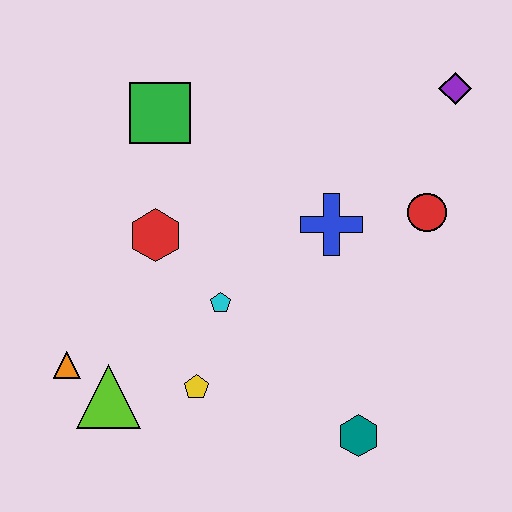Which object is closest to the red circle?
The blue cross is closest to the red circle.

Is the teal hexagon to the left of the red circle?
Yes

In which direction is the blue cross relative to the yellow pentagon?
The blue cross is above the yellow pentagon.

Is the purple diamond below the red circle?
No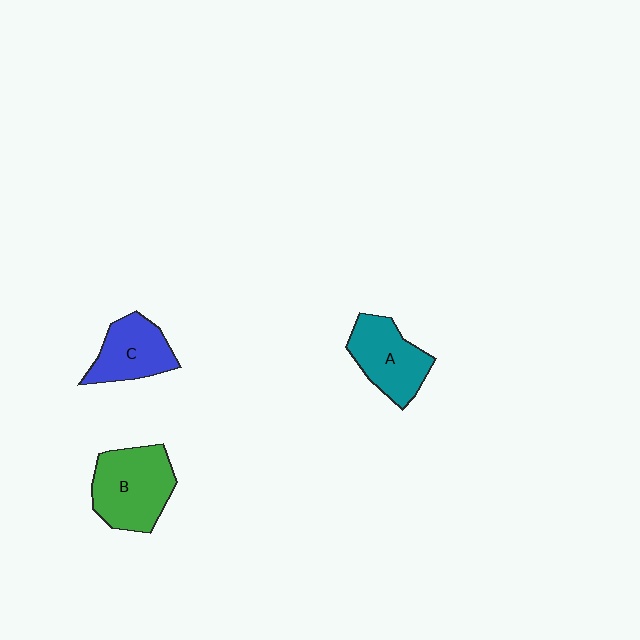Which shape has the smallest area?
Shape C (blue).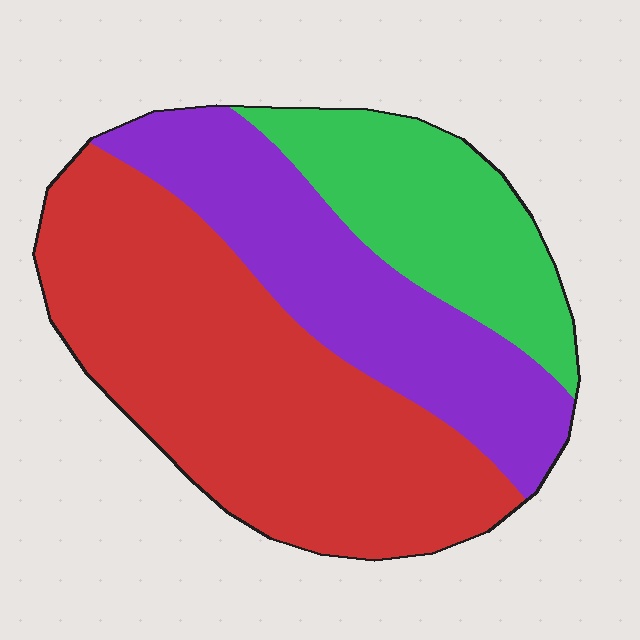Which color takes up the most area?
Red, at roughly 50%.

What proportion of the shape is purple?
Purple covers 29% of the shape.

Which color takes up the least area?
Green, at roughly 20%.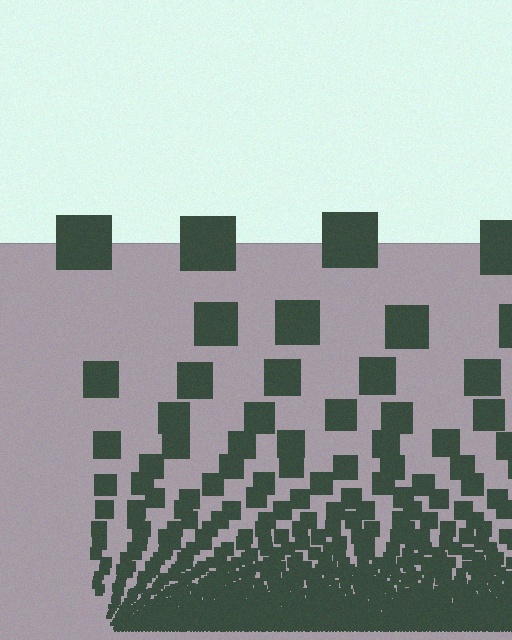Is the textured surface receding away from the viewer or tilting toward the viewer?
The surface appears to tilt toward the viewer. Texture elements get larger and sparser toward the top.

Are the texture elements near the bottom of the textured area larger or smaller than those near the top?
Smaller. The gradient is inverted — elements near the bottom are smaller and denser.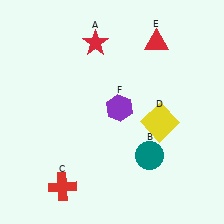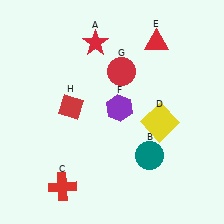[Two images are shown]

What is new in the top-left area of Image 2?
A red diamond (H) was added in the top-left area of Image 2.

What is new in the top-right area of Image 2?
A red circle (G) was added in the top-right area of Image 2.